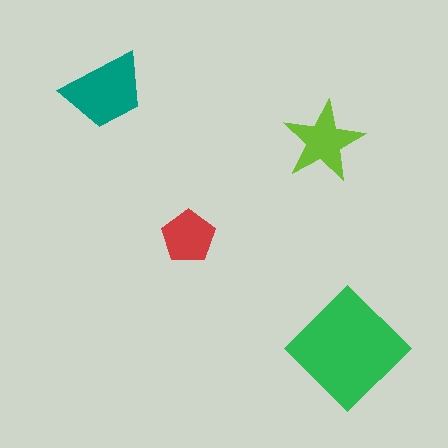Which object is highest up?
The teal trapezoid is topmost.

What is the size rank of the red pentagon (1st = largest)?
4th.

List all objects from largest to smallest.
The green diamond, the teal trapezoid, the lime star, the red pentagon.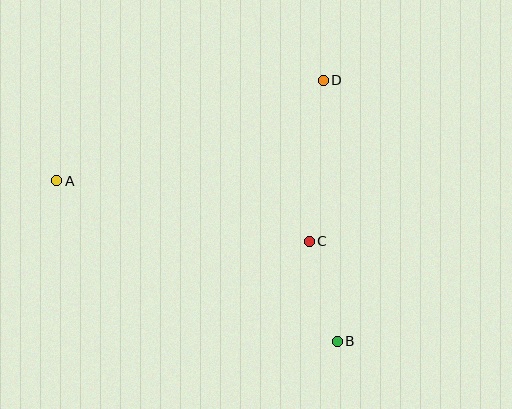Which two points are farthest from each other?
Points A and B are farthest from each other.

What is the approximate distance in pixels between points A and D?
The distance between A and D is approximately 285 pixels.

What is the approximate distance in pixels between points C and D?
The distance between C and D is approximately 161 pixels.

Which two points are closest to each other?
Points B and C are closest to each other.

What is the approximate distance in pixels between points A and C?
The distance between A and C is approximately 260 pixels.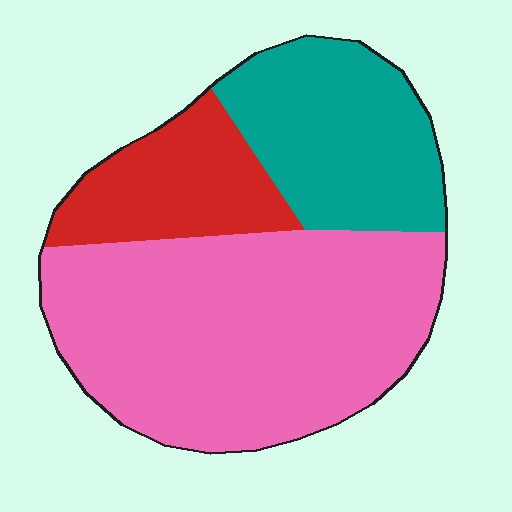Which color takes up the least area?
Red, at roughly 20%.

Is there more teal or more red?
Teal.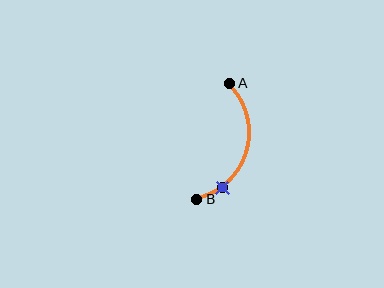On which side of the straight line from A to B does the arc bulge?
The arc bulges to the right of the straight line connecting A and B.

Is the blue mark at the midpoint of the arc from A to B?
No. The blue mark lies on the arc but is closer to endpoint B. The arc midpoint would be at the point on the curve equidistant along the arc from both A and B.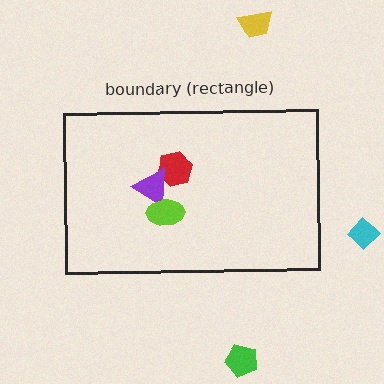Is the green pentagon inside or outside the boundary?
Outside.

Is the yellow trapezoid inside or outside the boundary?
Outside.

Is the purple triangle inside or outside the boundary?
Inside.